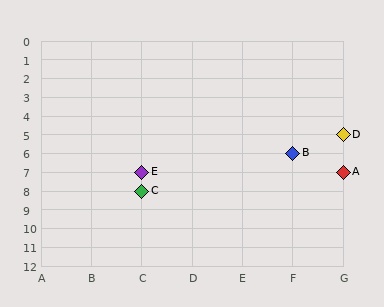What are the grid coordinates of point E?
Point E is at grid coordinates (C, 7).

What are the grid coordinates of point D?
Point D is at grid coordinates (G, 5).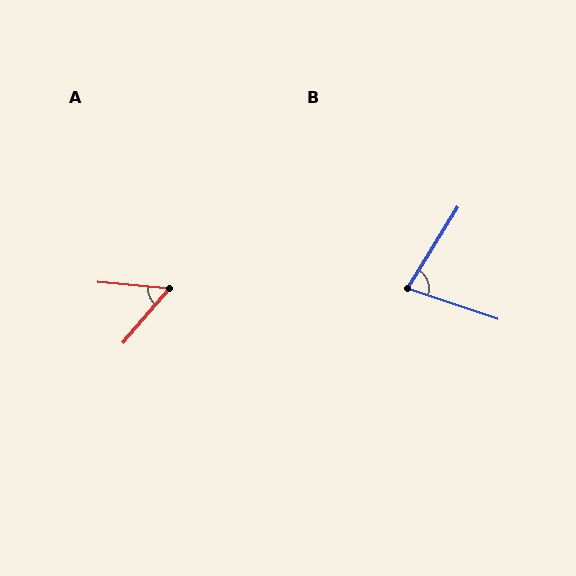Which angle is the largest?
B, at approximately 77 degrees.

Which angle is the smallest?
A, at approximately 54 degrees.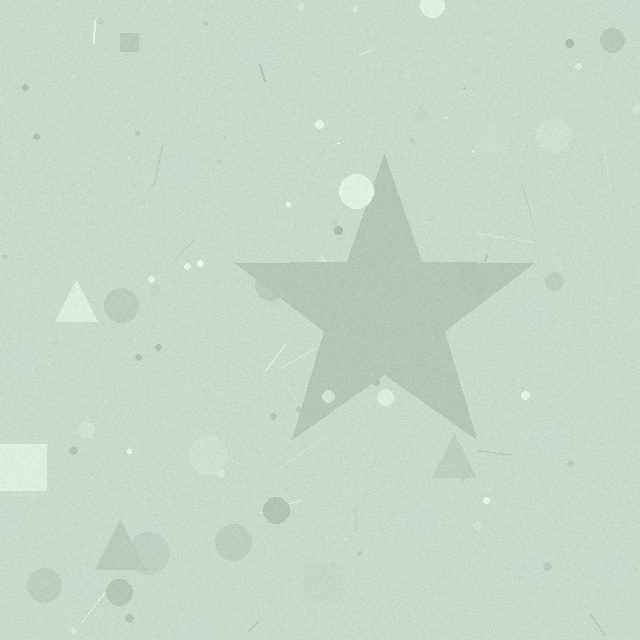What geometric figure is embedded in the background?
A star is embedded in the background.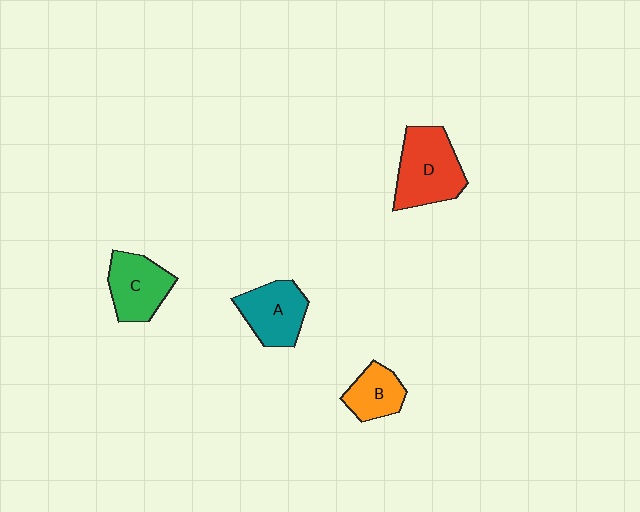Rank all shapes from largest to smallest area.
From largest to smallest: D (red), A (teal), C (green), B (orange).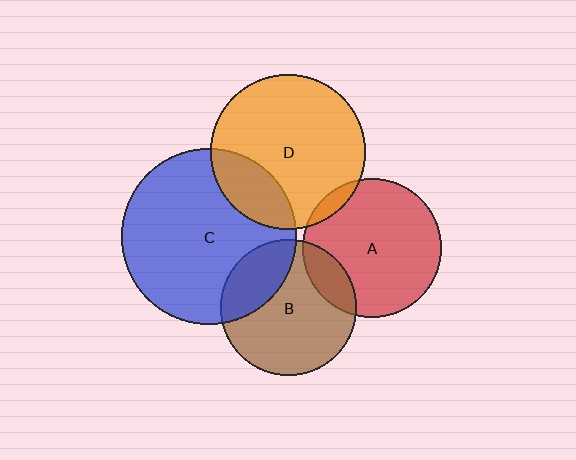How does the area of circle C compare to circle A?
Approximately 1.6 times.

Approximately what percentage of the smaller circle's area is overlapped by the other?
Approximately 15%.